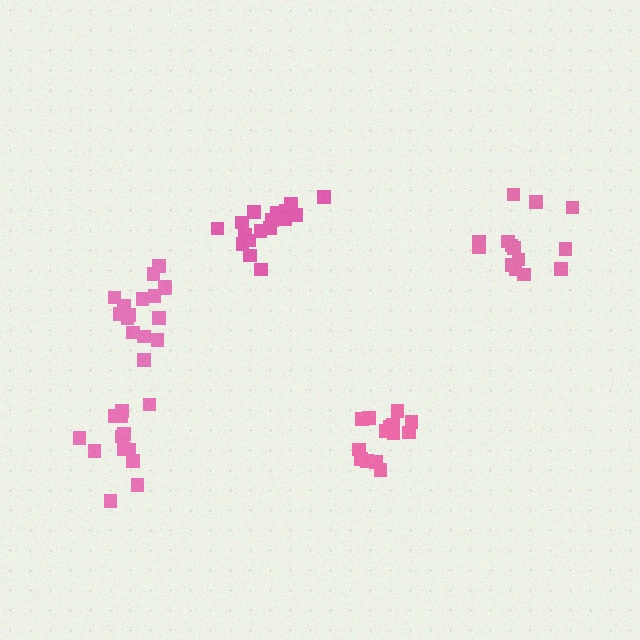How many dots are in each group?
Group 1: 13 dots, Group 2: 17 dots, Group 3: 14 dots, Group 4: 14 dots, Group 5: 16 dots (74 total).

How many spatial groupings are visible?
There are 5 spatial groupings.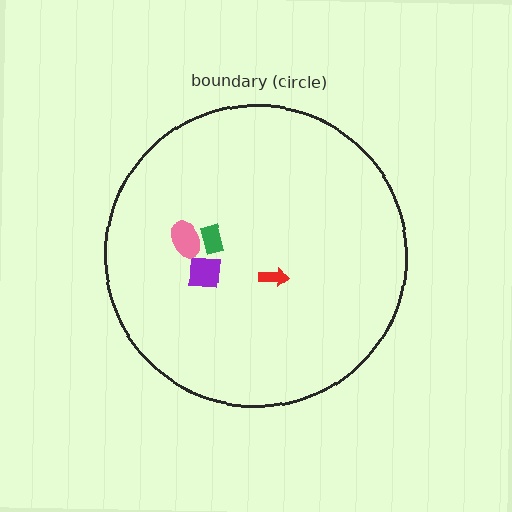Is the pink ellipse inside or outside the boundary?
Inside.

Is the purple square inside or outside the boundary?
Inside.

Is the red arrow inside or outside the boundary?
Inside.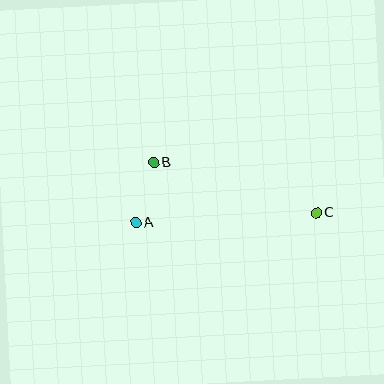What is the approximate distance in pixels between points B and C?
The distance between B and C is approximately 171 pixels.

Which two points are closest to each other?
Points A and B are closest to each other.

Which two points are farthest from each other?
Points A and C are farthest from each other.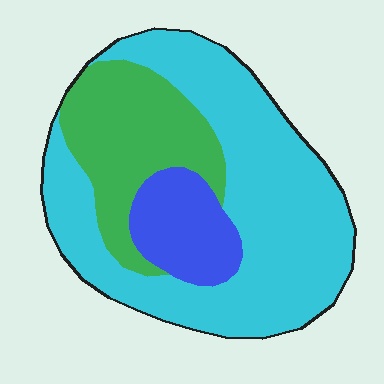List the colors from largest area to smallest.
From largest to smallest: cyan, green, blue.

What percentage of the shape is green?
Green covers about 25% of the shape.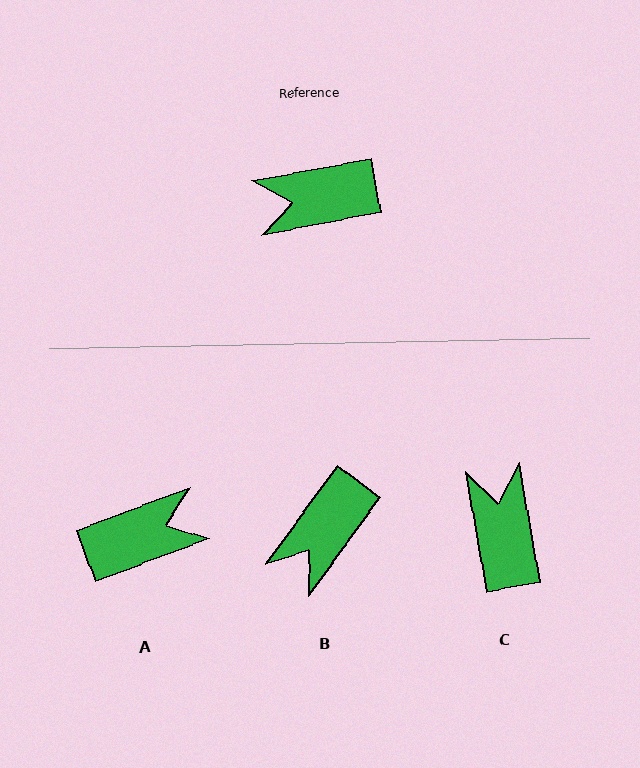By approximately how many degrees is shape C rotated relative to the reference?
Approximately 90 degrees clockwise.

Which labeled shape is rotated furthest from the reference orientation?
A, about 170 degrees away.